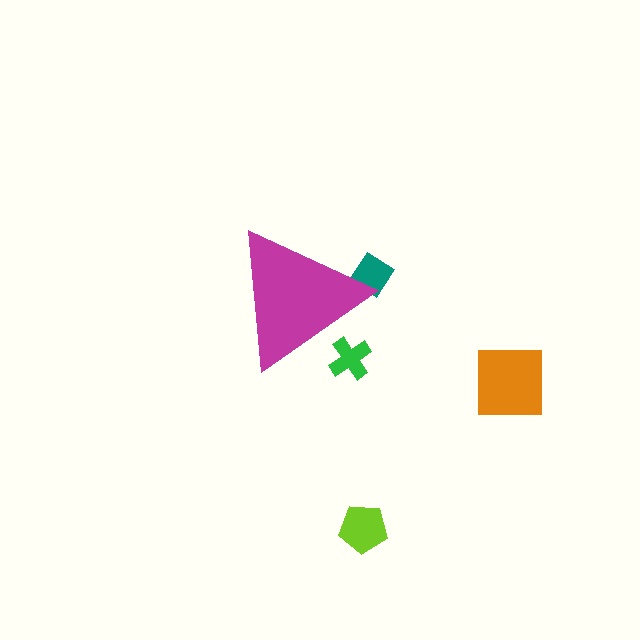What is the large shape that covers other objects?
A magenta triangle.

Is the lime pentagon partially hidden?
No, the lime pentagon is fully visible.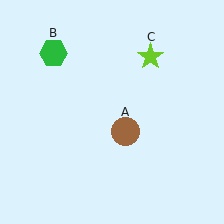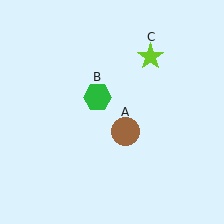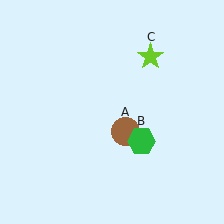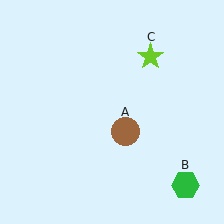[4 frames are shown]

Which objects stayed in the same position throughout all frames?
Brown circle (object A) and lime star (object C) remained stationary.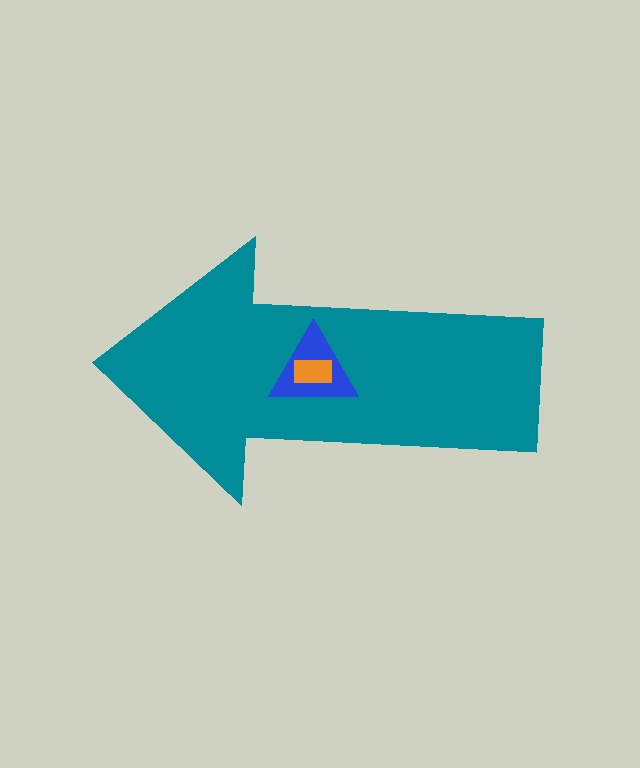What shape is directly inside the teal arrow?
The blue triangle.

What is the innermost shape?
The orange rectangle.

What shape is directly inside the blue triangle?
The orange rectangle.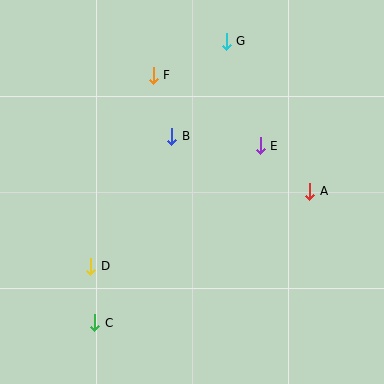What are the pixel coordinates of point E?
Point E is at (260, 146).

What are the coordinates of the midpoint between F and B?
The midpoint between F and B is at (163, 106).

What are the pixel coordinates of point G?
Point G is at (226, 41).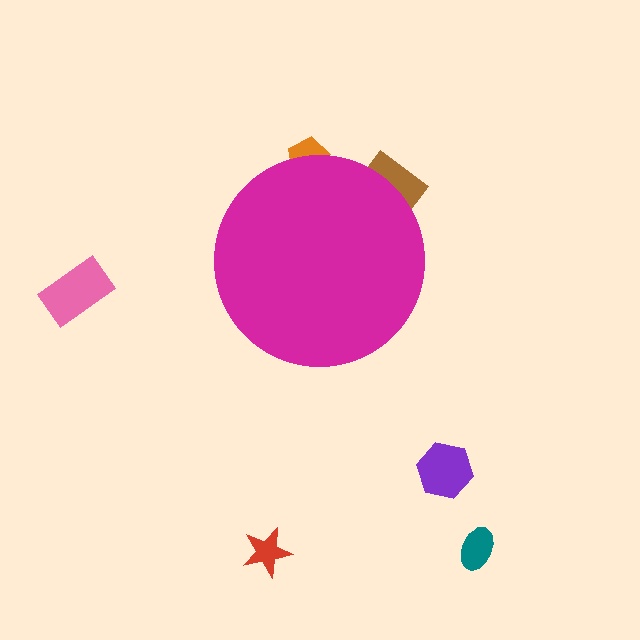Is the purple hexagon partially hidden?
No, the purple hexagon is fully visible.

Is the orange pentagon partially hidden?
Yes, the orange pentagon is partially hidden behind the magenta circle.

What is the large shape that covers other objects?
A magenta circle.